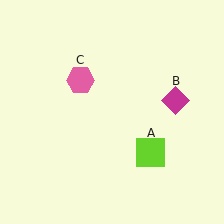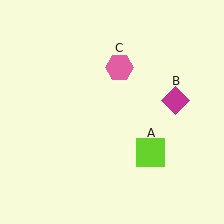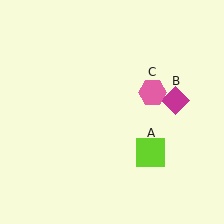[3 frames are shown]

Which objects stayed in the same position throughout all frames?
Lime square (object A) and magenta diamond (object B) remained stationary.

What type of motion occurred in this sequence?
The pink hexagon (object C) rotated clockwise around the center of the scene.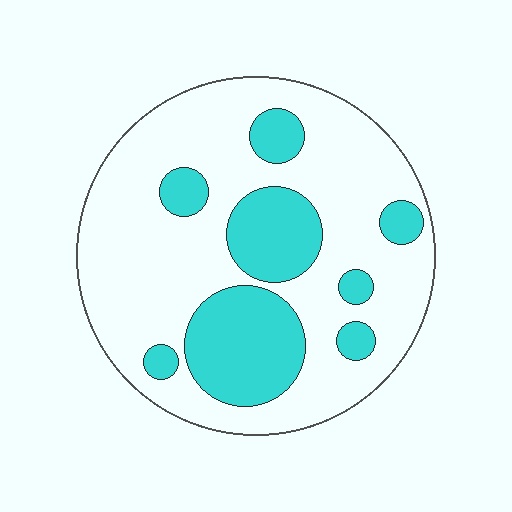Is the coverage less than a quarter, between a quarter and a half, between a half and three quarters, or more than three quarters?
Between a quarter and a half.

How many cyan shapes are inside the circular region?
8.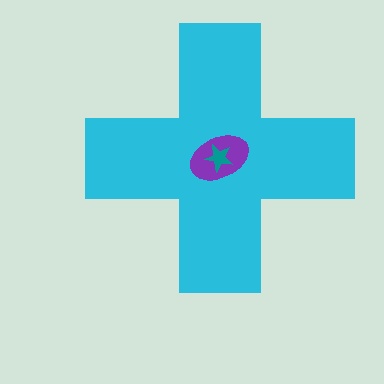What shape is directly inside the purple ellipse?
The teal star.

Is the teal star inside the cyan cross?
Yes.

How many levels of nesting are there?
3.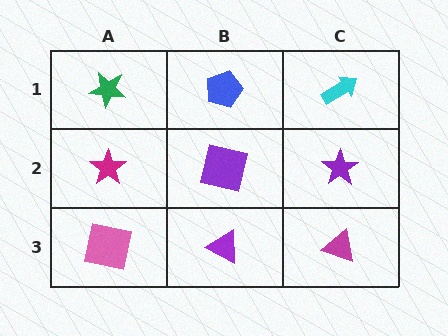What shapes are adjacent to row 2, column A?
A green star (row 1, column A), a pink square (row 3, column A), a purple square (row 2, column B).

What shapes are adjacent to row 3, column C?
A purple star (row 2, column C), a purple triangle (row 3, column B).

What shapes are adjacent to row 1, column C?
A purple star (row 2, column C), a blue pentagon (row 1, column B).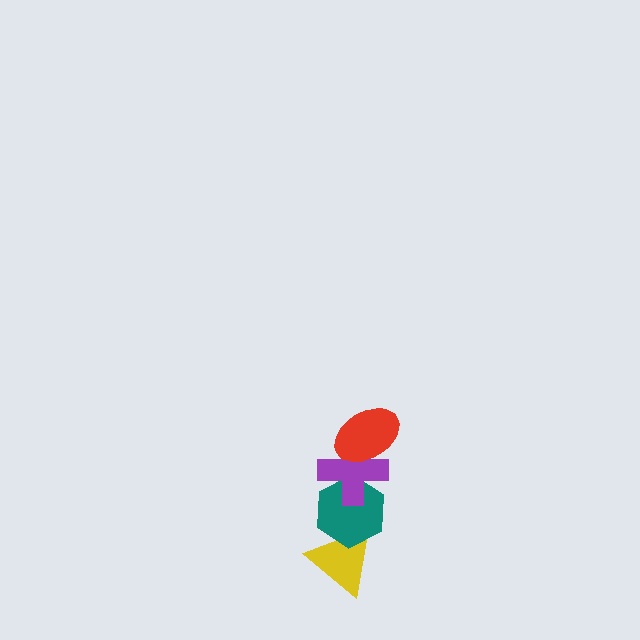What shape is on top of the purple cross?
The red ellipse is on top of the purple cross.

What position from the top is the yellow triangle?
The yellow triangle is 4th from the top.